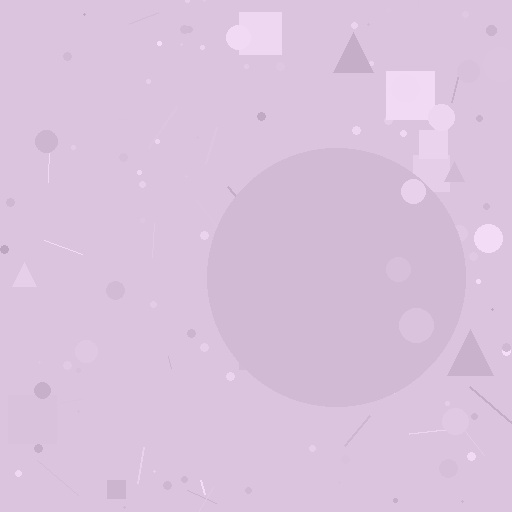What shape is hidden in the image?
A circle is hidden in the image.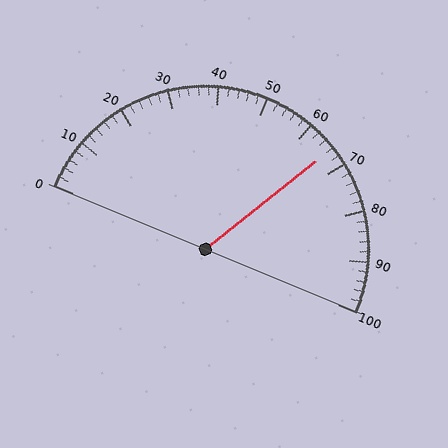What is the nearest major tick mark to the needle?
The nearest major tick mark is 70.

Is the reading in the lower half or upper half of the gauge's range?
The reading is in the upper half of the range (0 to 100).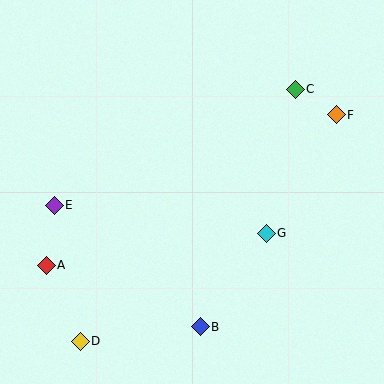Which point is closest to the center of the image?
Point G at (266, 233) is closest to the center.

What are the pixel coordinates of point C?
Point C is at (295, 89).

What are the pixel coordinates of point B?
Point B is at (200, 327).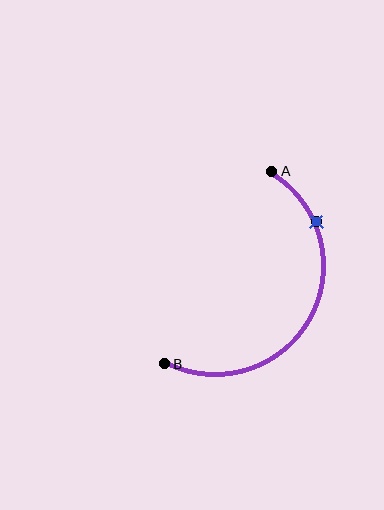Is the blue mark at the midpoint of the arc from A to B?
No. The blue mark lies on the arc but is closer to endpoint A. The arc midpoint would be at the point on the curve equidistant along the arc from both A and B.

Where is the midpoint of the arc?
The arc midpoint is the point on the curve farthest from the straight line joining A and B. It sits to the right of that line.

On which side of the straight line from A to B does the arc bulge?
The arc bulges to the right of the straight line connecting A and B.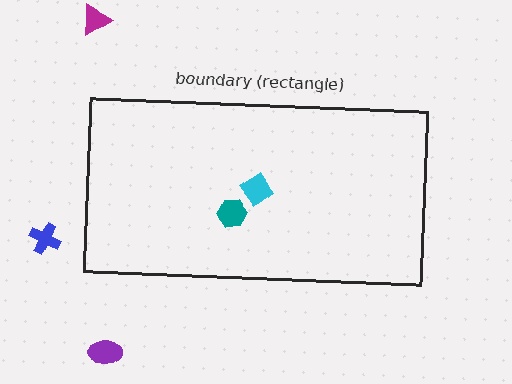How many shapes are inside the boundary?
2 inside, 3 outside.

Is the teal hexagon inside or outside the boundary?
Inside.